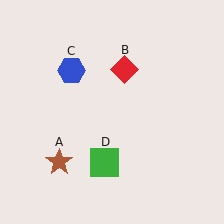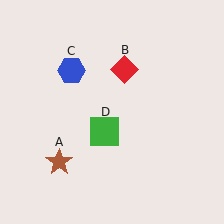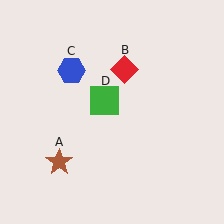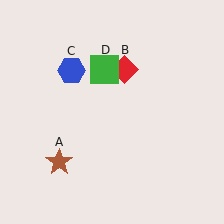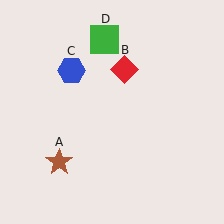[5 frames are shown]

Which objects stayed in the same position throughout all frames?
Brown star (object A) and red diamond (object B) and blue hexagon (object C) remained stationary.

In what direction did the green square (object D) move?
The green square (object D) moved up.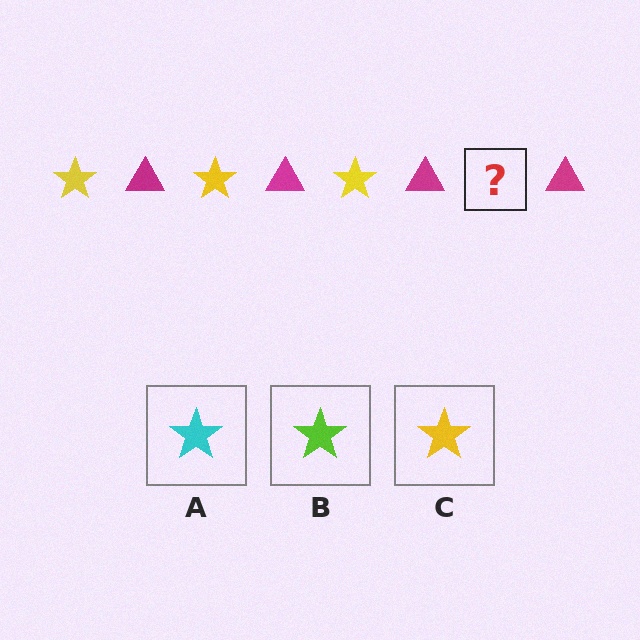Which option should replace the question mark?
Option C.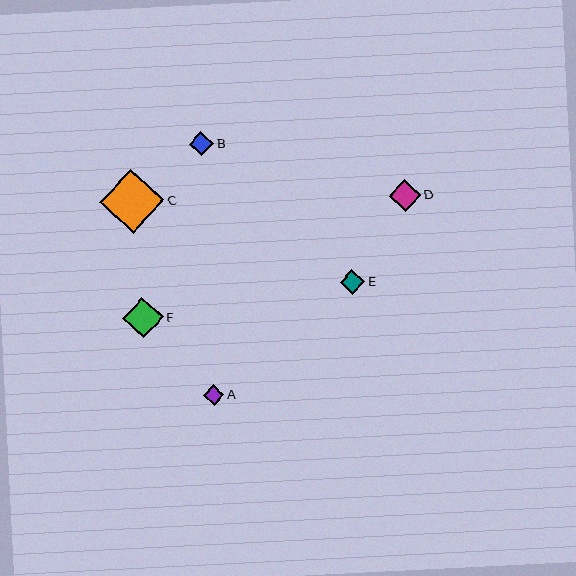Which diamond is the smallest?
Diamond A is the smallest with a size of approximately 20 pixels.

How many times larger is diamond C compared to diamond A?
Diamond C is approximately 3.1 times the size of diamond A.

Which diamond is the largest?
Diamond C is the largest with a size of approximately 64 pixels.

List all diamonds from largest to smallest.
From largest to smallest: C, F, D, E, B, A.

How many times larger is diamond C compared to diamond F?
Diamond C is approximately 1.6 times the size of diamond F.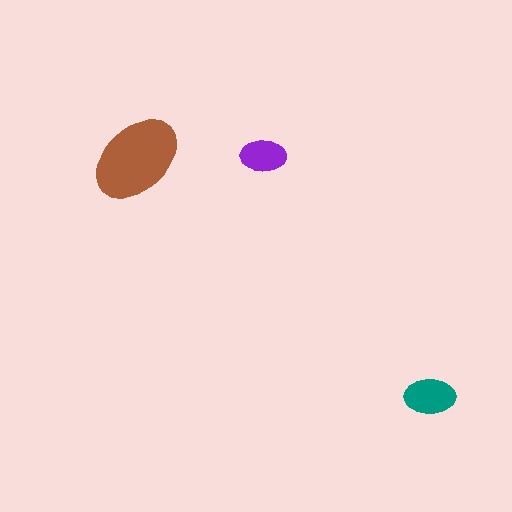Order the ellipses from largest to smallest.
the brown one, the teal one, the purple one.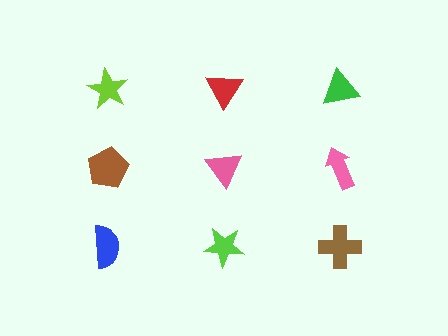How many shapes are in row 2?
3 shapes.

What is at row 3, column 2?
A lime star.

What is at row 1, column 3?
A green triangle.